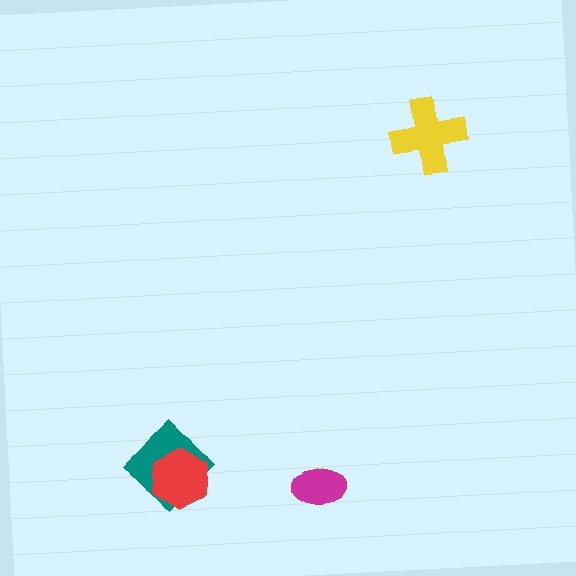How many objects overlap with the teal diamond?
1 object overlaps with the teal diamond.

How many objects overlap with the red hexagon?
1 object overlaps with the red hexagon.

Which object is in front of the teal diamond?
The red hexagon is in front of the teal diamond.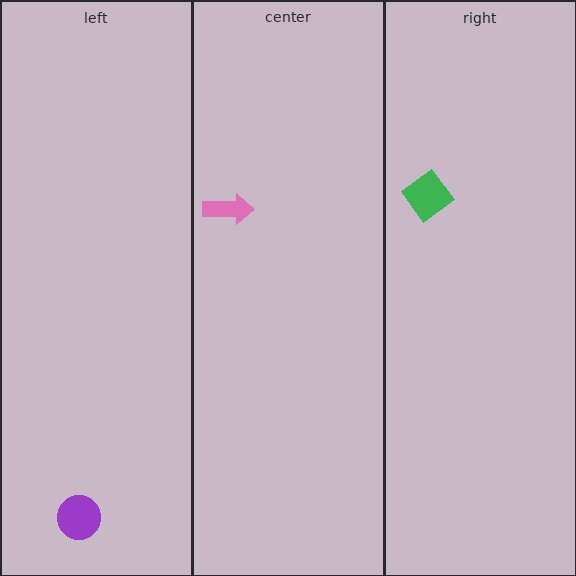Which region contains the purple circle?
The left region.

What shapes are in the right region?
The green diamond.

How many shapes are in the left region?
1.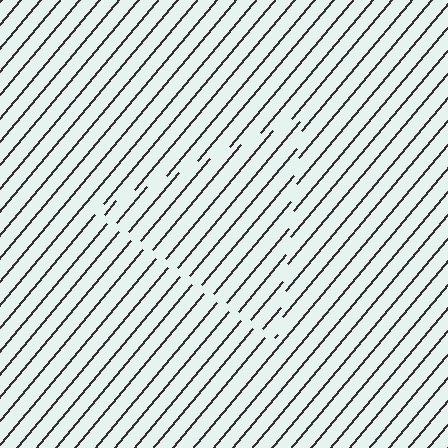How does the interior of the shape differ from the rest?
The interior of the shape contains the same grating, shifted by half a period — the contour is defined by the phase discontinuity where line-ends from the inner and outer gratings abut.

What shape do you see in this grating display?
An illusory triangle. The interior of the shape contains the same grating, shifted by half a period — the contour is defined by the phase discontinuity where line-ends from the inner and outer gratings abut.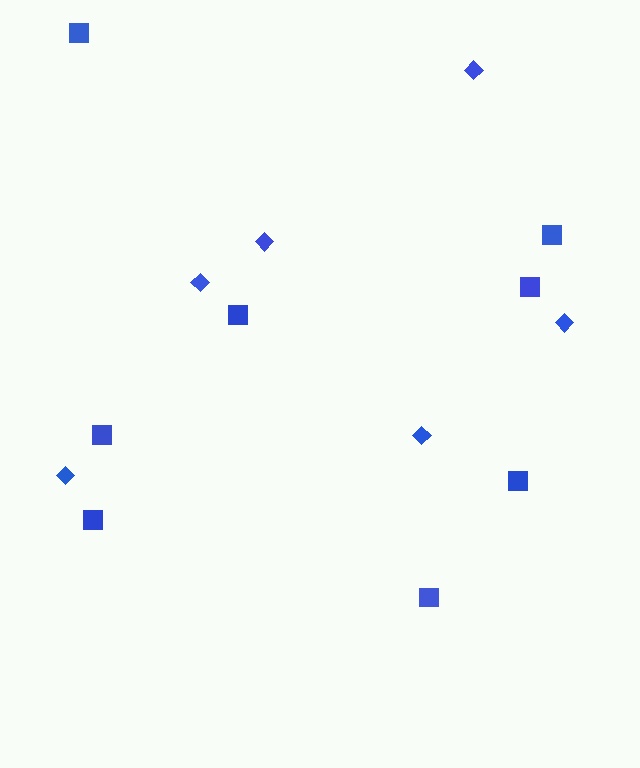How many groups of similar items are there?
There are 2 groups: one group of squares (8) and one group of diamonds (6).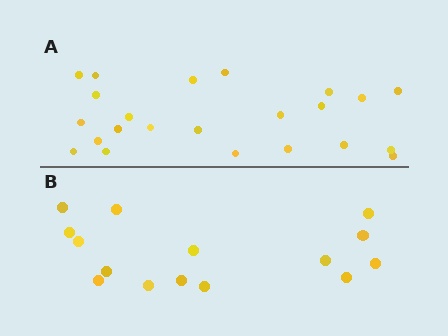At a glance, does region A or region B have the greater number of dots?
Region A (the top region) has more dots.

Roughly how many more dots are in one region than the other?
Region A has roughly 8 or so more dots than region B.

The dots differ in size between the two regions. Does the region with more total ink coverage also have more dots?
No. Region B has more total ink coverage because its dots are larger, but region A actually contains more individual dots. Total area can be misleading — the number of items is what matters here.